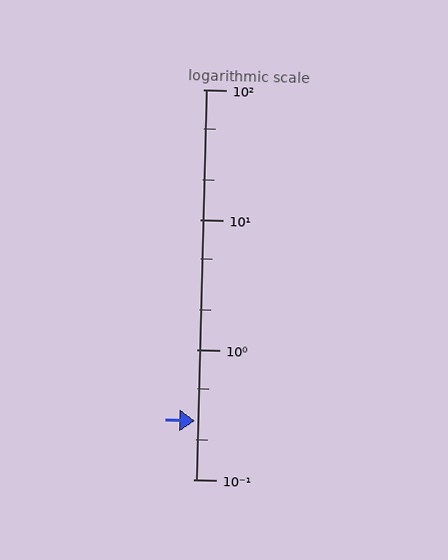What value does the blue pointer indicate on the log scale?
The pointer indicates approximately 0.28.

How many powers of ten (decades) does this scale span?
The scale spans 3 decades, from 0.1 to 100.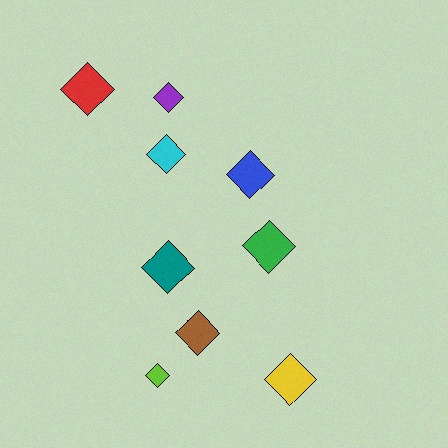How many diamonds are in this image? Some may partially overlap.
There are 9 diamonds.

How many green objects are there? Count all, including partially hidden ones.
There is 1 green object.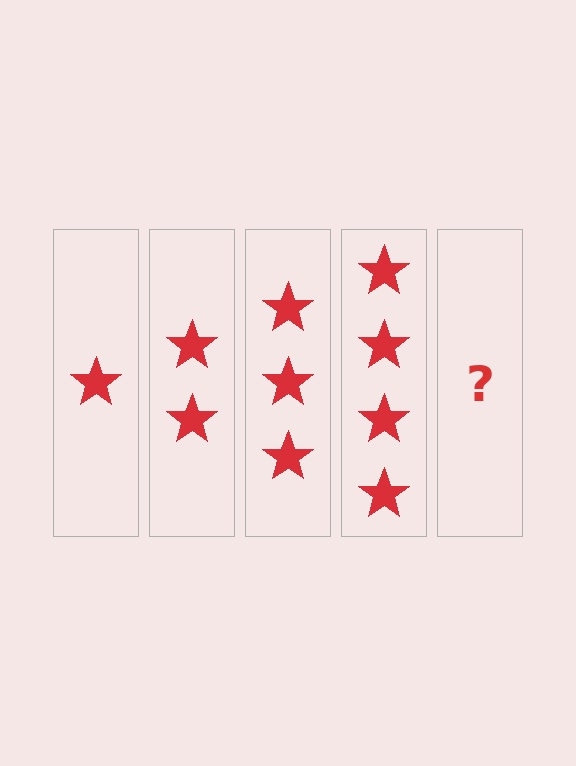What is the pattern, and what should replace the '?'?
The pattern is that each step adds one more star. The '?' should be 5 stars.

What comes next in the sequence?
The next element should be 5 stars.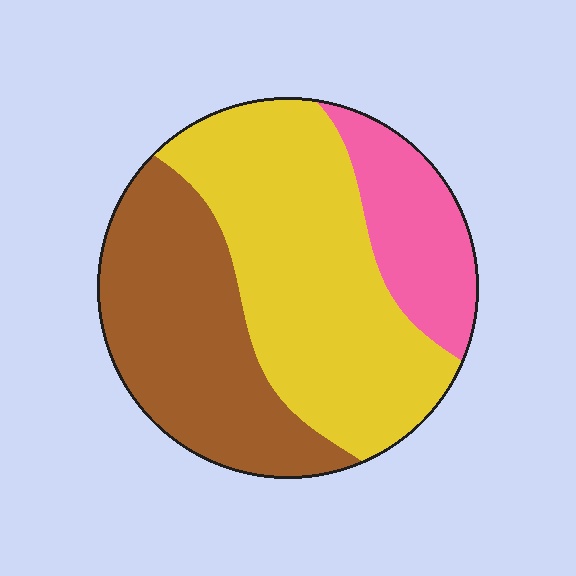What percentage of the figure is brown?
Brown covers 35% of the figure.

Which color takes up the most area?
Yellow, at roughly 45%.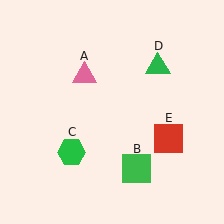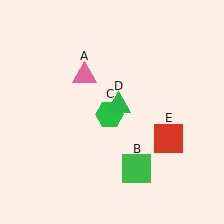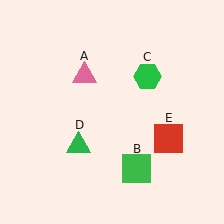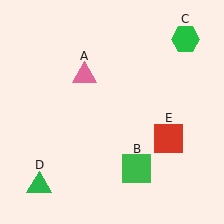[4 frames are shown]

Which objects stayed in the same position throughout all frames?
Pink triangle (object A) and green square (object B) and red square (object E) remained stationary.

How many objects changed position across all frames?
2 objects changed position: green hexagon (object C), green triangle (object D).